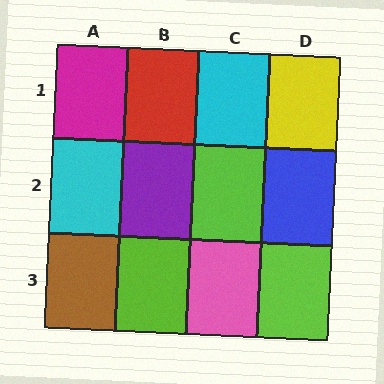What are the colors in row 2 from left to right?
Cyan, purple, lime, blue.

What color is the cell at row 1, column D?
Yellow.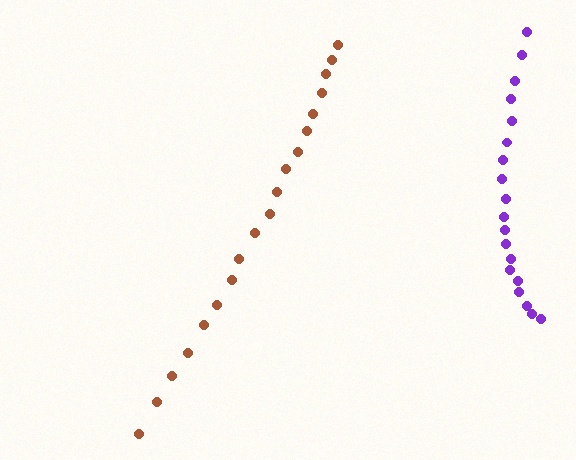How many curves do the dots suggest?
There are 2 distinct paths.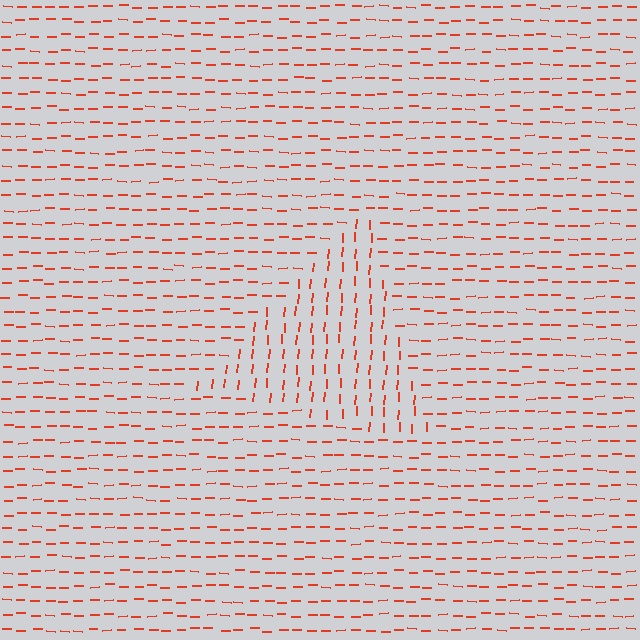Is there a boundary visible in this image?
Yes, there is a texture boundary formed by a change in line orientation.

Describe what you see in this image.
The image is filled with small red line segments. A triangle region in the image has lines oriented differently from the surrounding lines, creating a visible texture boundary.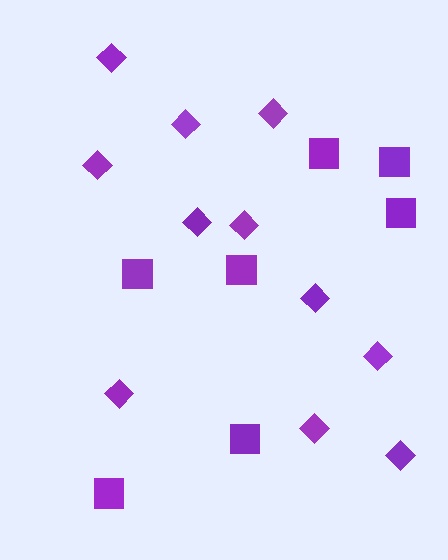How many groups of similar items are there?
There are 2 groups: one group of squares (7) and one group of diamonds (11).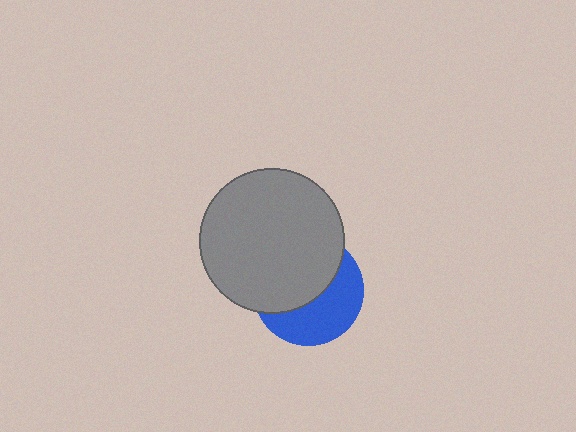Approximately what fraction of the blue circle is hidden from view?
Roughly 54% of the blue circle is hidden behind the gray circle.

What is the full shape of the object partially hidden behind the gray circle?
The partially hidden object is a blue circle.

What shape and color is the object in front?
The object in front is a gray circle.